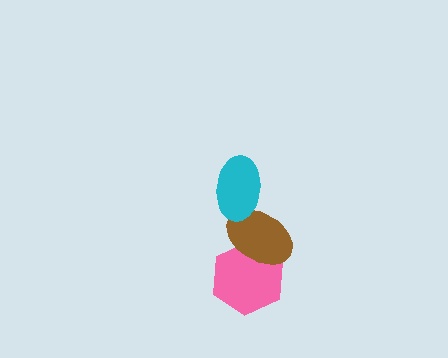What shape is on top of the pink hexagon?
The brown ellipse is on top of the pink hexagon.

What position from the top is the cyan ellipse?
The cyan ellipse is 1st from the top.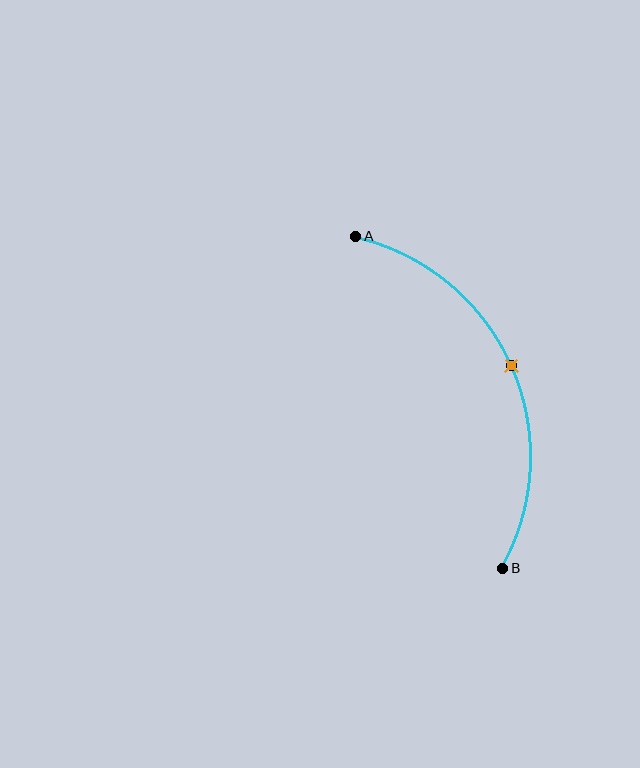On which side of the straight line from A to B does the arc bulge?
The arc bulges to the right of the straight line connecting A and B.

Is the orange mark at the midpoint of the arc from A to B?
Yes. The orange mark lies on the arc at equal arc-length from both A and B — it is the arc midpoint.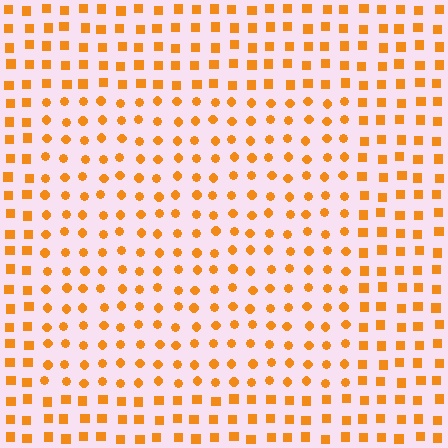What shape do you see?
I see a rectangle.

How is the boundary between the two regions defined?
The boundary is defined by a change in element shape: circles inside vs. squares outside. All elements share the same color and spacing.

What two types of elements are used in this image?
The image uses circles inside the rectangle region and squares outside it.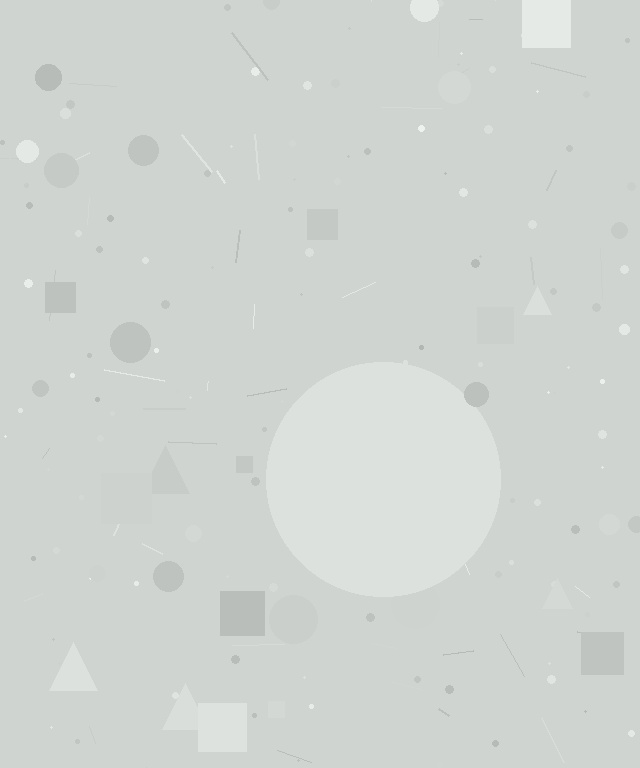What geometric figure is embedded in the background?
A circle is embedded in the background.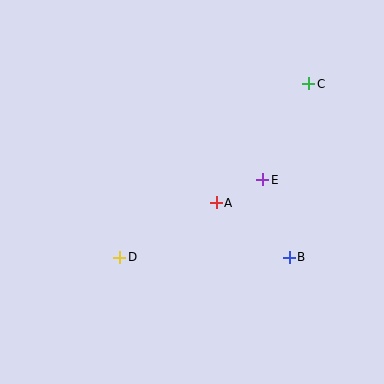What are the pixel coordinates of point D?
Point D is at (120, 257).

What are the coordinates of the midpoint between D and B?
The midpoint between D and B is at (204, 257).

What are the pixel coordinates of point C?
Point C is at (309, 84).